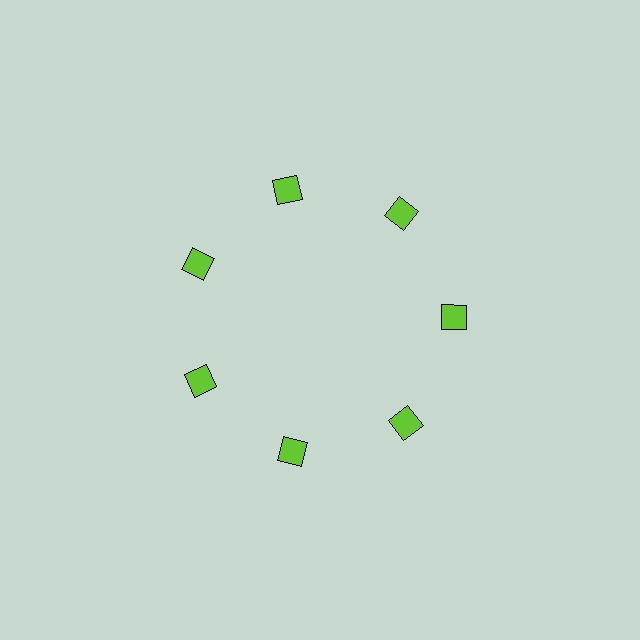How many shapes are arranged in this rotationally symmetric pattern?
There are 7 shapes, arranged in 7 groups of 1.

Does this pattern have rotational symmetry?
Yes, this pattern has 7-fold rotational symmetry. It looks the same after rotating 51 degrees around the center.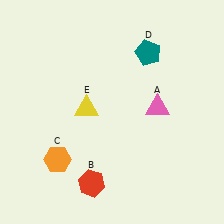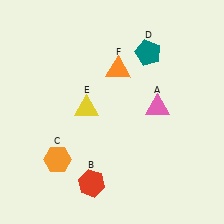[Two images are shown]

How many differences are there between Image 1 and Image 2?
There is 1 difference between the two images.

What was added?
An orange triangle (F) was added in Image 2.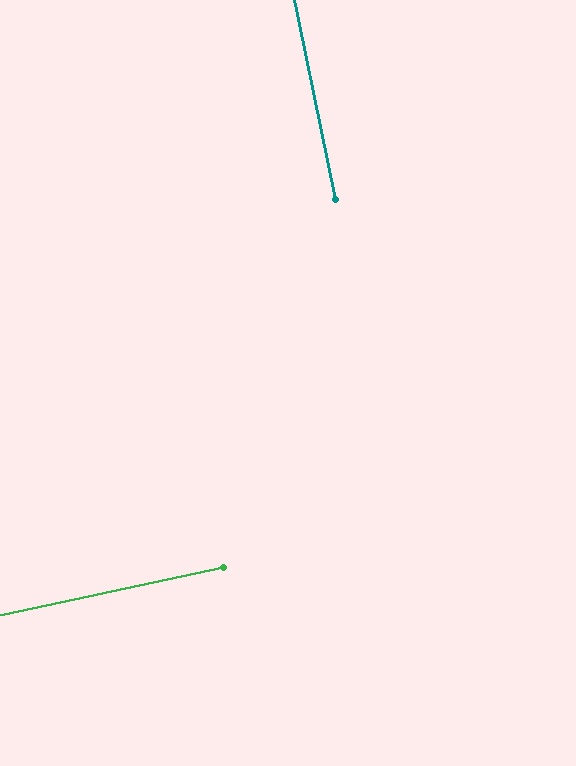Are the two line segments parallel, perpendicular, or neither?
Perpendicular — they meet at approximately 89°.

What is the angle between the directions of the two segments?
Approximately 89 degrees.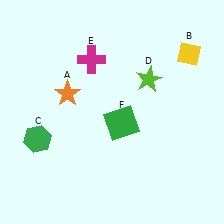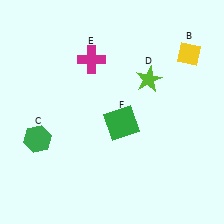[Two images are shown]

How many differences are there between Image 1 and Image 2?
There is 1 difference between the two images.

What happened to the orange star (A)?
The orange star (A) was removed in Image 2. It was in the top-left area of Image 1.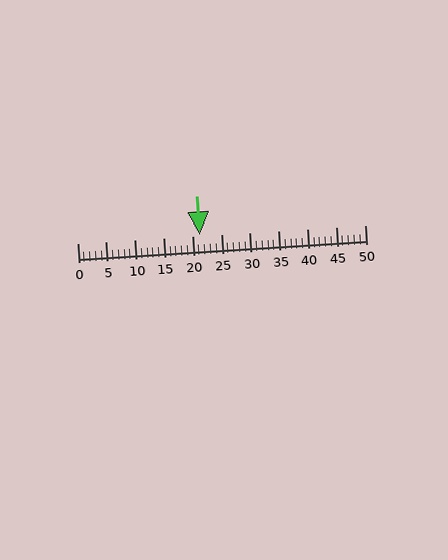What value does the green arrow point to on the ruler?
The green arrow points to approximately 21.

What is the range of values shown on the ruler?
The ruler shows values from 0 to 50.